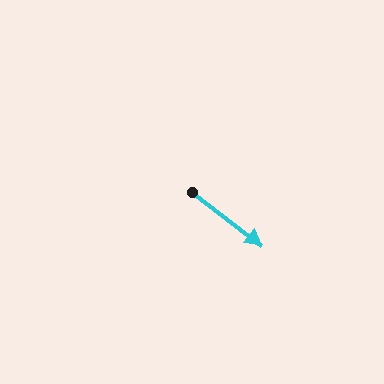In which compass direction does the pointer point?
Southeast.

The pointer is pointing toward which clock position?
Roughly 4 o'clock.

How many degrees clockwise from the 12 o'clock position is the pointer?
Approximately 127 degrees.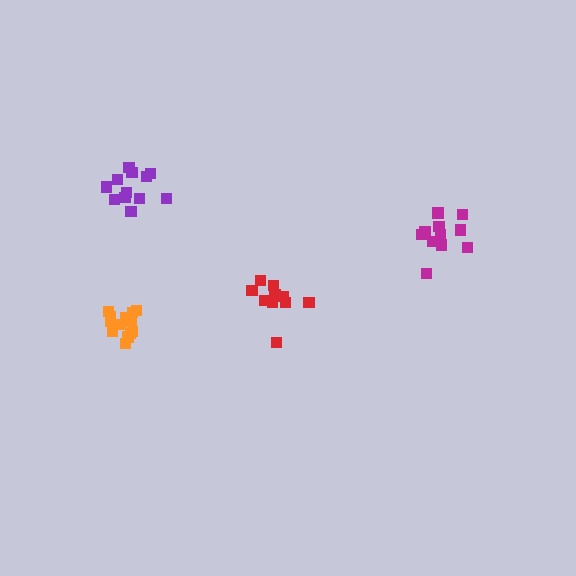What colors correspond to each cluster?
The clusters are colored: purple, orange, red, magenta.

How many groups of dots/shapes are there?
There are 4 groups.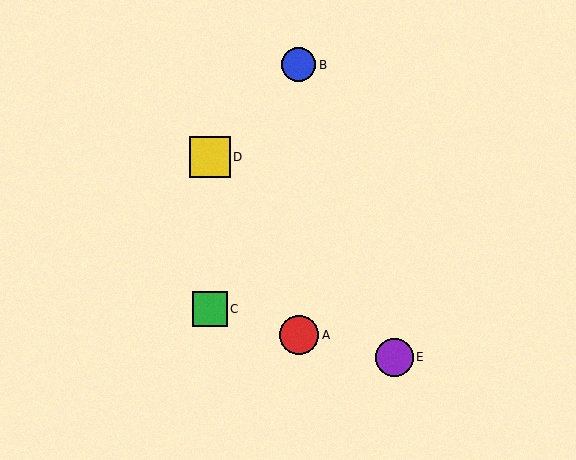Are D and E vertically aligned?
No, D is at x≈210 and E is at x≈394.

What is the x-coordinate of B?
Object B is at x≈299.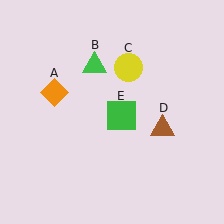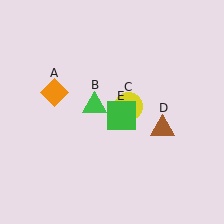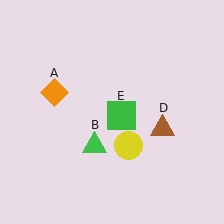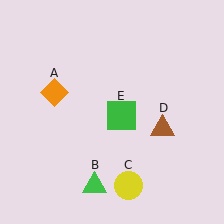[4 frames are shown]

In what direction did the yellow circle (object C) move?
The yellow circle (object C) moved down.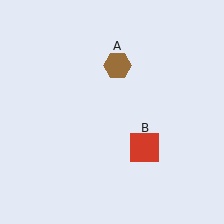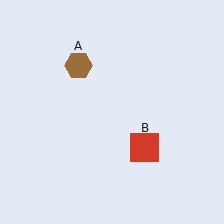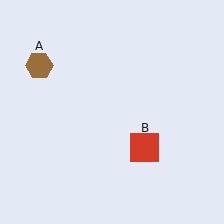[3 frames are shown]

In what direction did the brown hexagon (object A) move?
The brown hexagon (object A) moved left.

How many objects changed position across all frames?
1 object changed position: brown hexagon (object A).